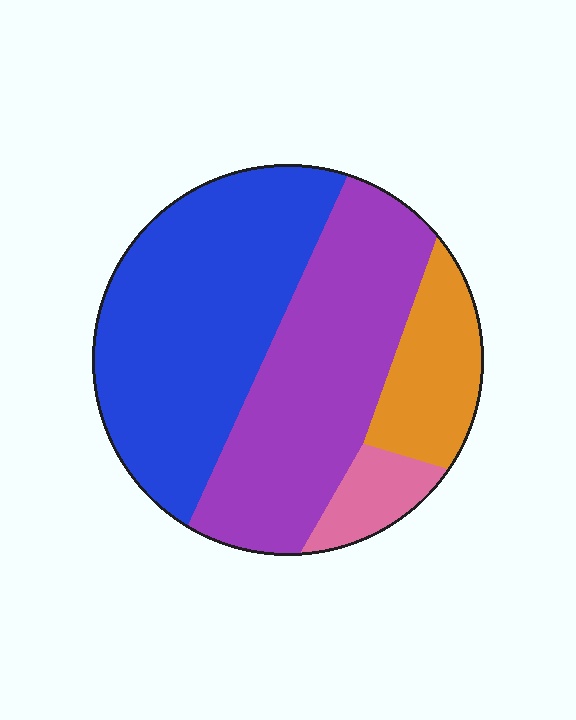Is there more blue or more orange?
Blue.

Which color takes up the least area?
Pink, at roughly 5%.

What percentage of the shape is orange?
Orange covers roughly 15% of the shape.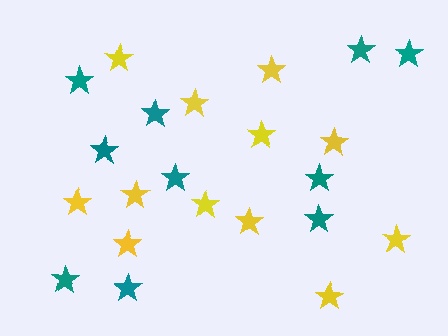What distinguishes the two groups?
There are 2 groups: one group of yellow stars (12) and one group of teal stars (10).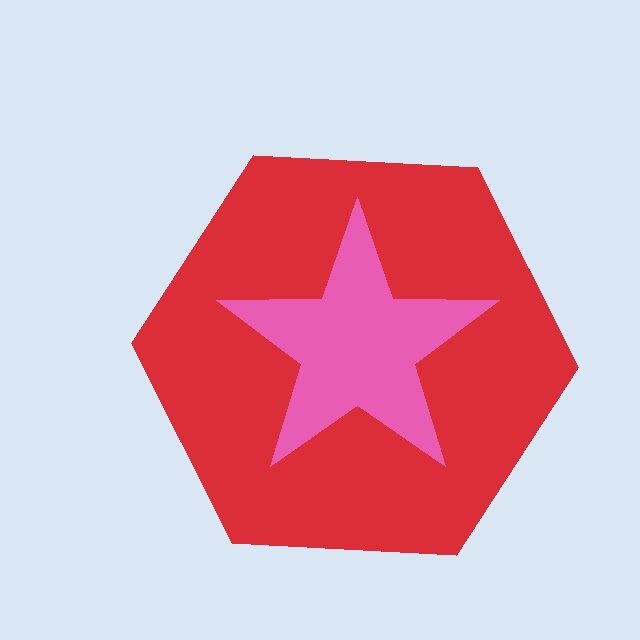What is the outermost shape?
The red hexagon.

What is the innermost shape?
The pink star.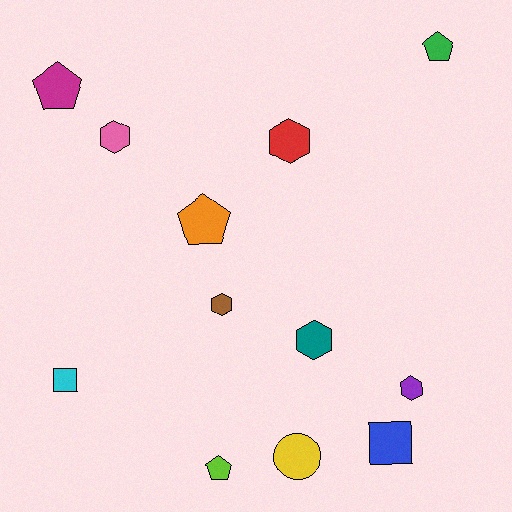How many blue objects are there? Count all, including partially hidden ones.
There is 1 blue object.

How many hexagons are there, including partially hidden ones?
There are 5 hexagons.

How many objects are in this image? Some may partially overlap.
There are 12 objects.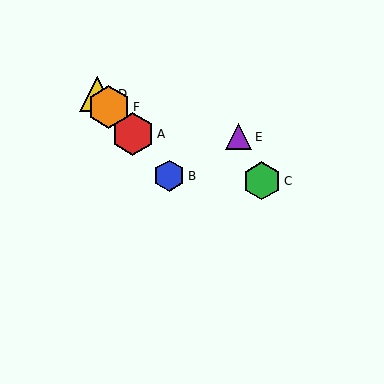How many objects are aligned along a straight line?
4 objects (A, B, D, F) are aligned along a straight line.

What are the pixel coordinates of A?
Object A is at (133, 134).